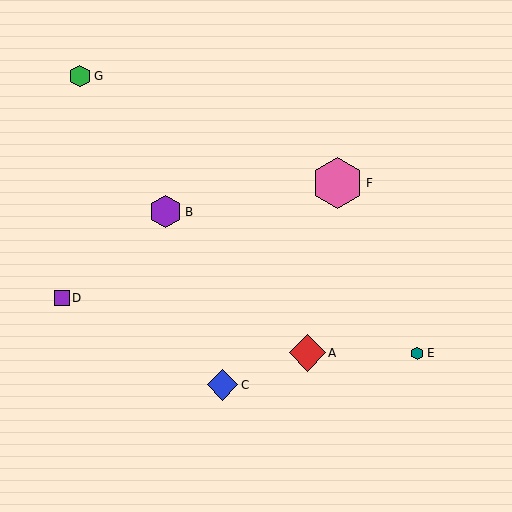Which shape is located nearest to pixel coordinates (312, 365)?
The red diamond (labeled A) at (307, 353) is nearest to that location.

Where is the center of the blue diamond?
The center of the blue diamond is at (222, 385).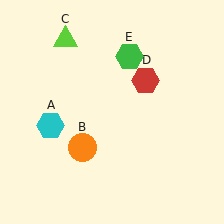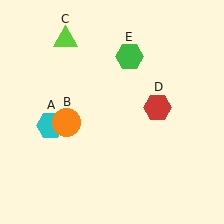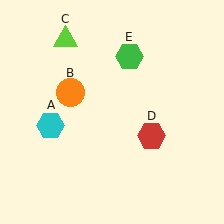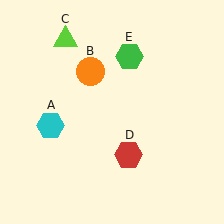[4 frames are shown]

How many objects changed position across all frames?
2 objects changed position: orange circle (object B), red hexagon (object D).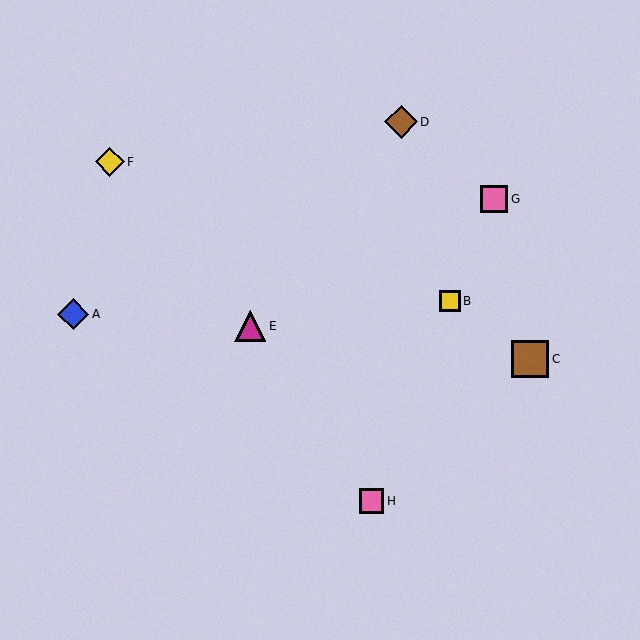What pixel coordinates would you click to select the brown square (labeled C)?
Click at (530, 359) to select the brown square C.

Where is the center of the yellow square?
The center of the yellow square is at (450, 301).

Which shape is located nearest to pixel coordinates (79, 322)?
The blue diamond (labeled A) at (73, 314) is nearest to that location.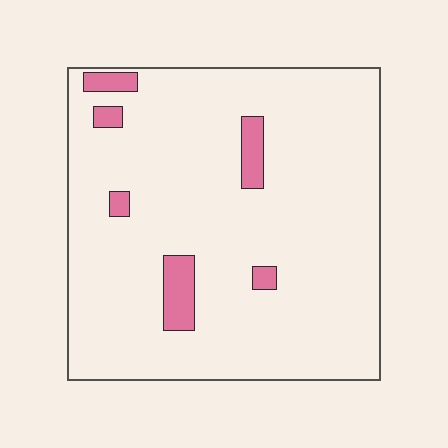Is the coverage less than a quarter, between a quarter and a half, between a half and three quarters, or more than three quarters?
Less than a quarter.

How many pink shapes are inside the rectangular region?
6.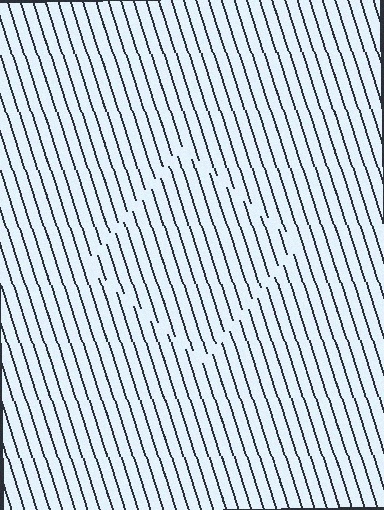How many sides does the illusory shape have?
4 sides — the line-ends trace a square.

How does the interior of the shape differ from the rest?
The interior of the shape contains the same grating, shifted by half a period — the contour is defined by the phase discontinuity where line-ends from the inner and outer gratings abut.